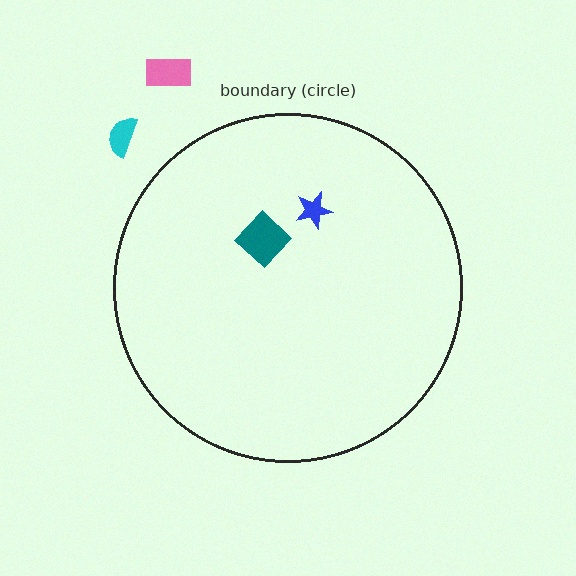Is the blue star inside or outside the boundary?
Inside.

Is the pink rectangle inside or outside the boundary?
Outside.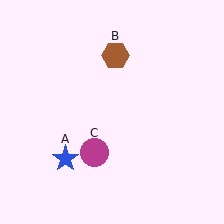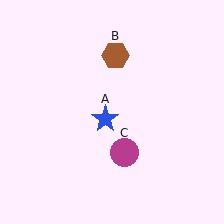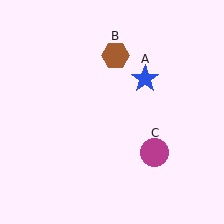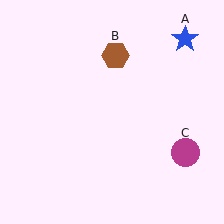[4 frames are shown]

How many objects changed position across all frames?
2 objects changed position: blue star (object A), magenta circle (object C).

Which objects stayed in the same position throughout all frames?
Brown hexagon (object B) remained stationary.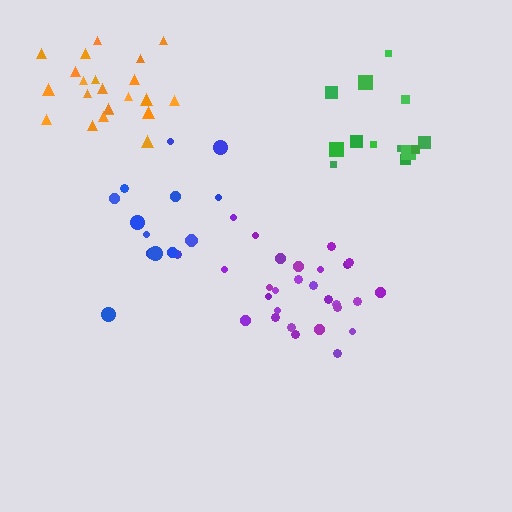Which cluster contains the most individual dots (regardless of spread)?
Purple (27).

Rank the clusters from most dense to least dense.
purple, orange, blue, green.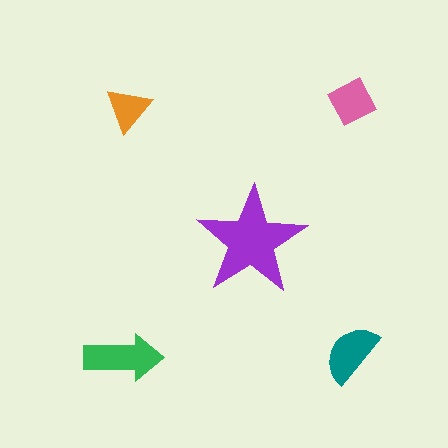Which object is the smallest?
The orange triangle.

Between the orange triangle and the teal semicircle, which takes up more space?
The teal semicircle.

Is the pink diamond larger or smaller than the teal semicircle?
Smaller.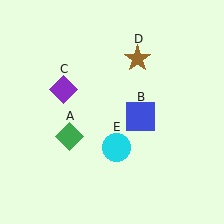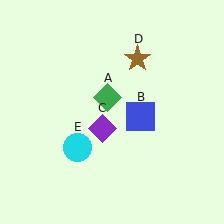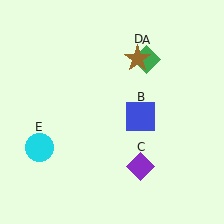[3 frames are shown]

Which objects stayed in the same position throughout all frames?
Blue square (object B) and brown star (object D) remained stationary.